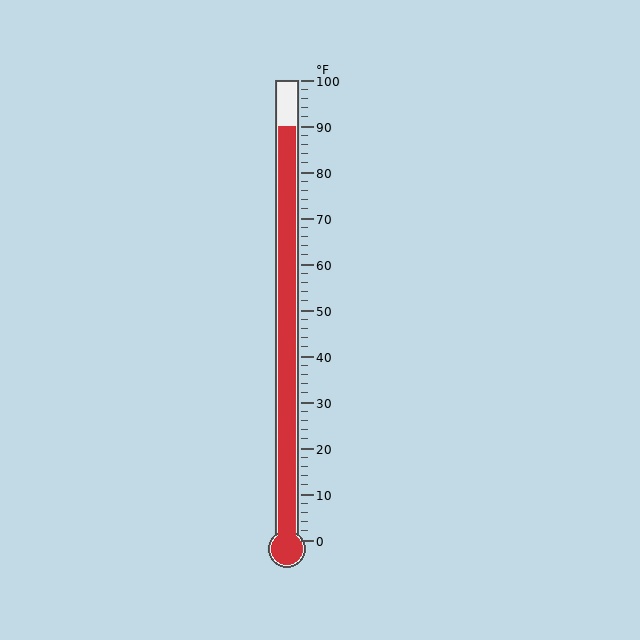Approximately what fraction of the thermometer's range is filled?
The thermometer is filled to approximately 90% of its range.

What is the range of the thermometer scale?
The thermometer scale ranges from 0°F to 100°F.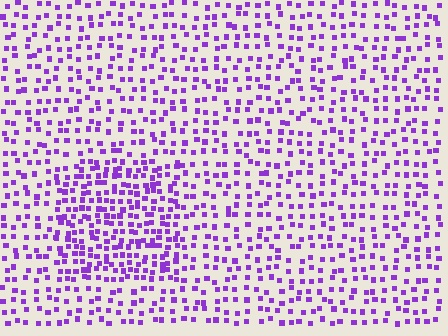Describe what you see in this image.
The image contains small purple elements arranged at two different densities. A rectangle-shaped region is visible where the elements are more densely packed than the surrounding area.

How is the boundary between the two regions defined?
The boundary is defined by a change in element density (approximately 1.8x ratio). All elements are the same color, size, and shape.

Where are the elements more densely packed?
The elements are more densely packed inside the rectangle boundary.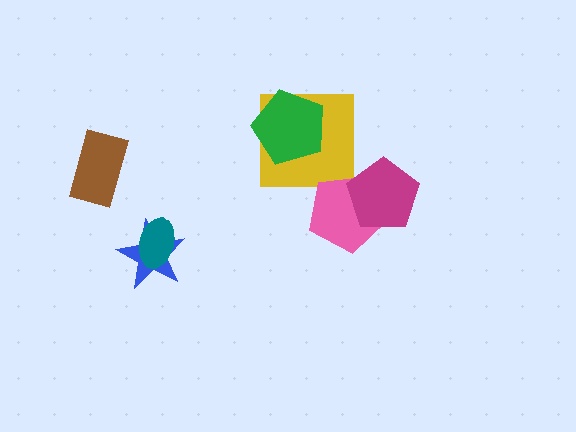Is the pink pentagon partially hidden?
Yes, it is partially covered by another shape.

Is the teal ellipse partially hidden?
No, no other shape covers it.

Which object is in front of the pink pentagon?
The magenta pentagon is in front of the pink pentagon.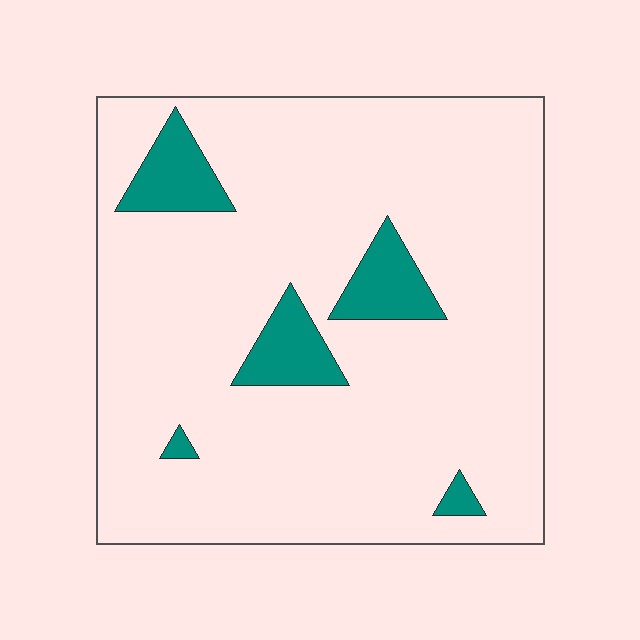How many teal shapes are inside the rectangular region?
5.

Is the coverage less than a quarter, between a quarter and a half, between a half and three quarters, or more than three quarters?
Less than a quarter.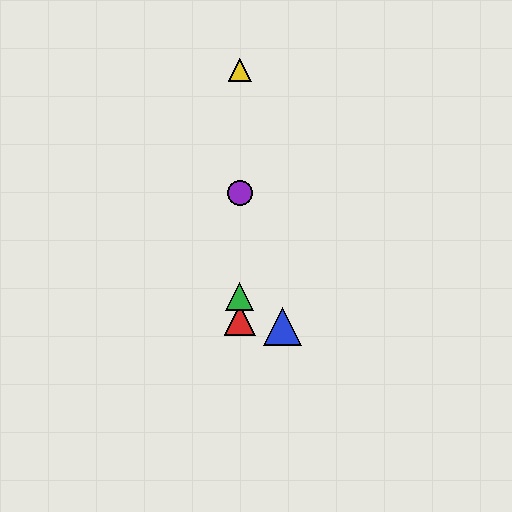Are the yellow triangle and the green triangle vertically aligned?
Yes, both are at x≈240.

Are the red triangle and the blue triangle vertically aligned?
No, the red triangle is at x≈240 and the blue triangle is at x≈282.